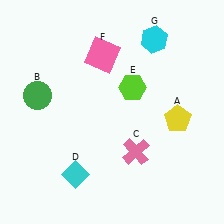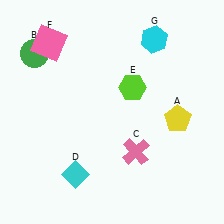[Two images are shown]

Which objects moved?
The objects that moved are: the green circle (B), the pink square (F).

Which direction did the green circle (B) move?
The green circle (B) moved up.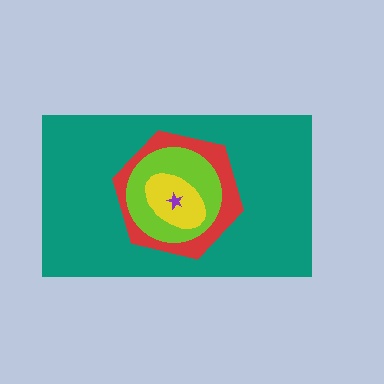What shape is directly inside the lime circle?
The yellow ellipse.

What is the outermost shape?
The teal rectangle.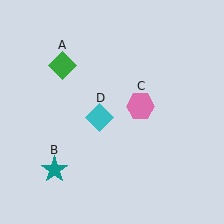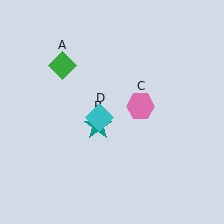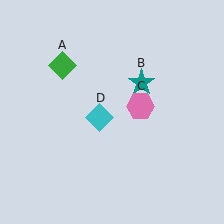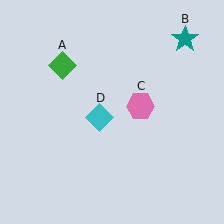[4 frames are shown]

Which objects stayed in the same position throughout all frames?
Green diamond (object A) and pink hexagon (object C) and cyan diamond (object D) remained stationary.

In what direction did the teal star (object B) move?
The teal star (object B) moved up and to the right.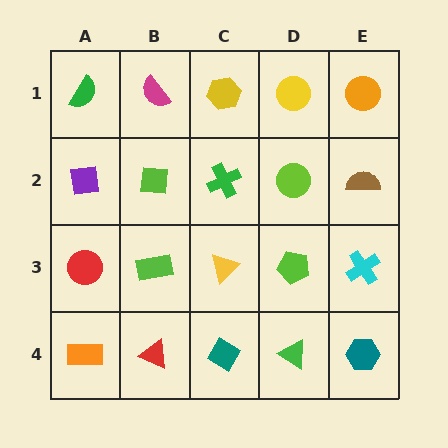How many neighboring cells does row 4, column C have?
3.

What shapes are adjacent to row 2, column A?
A green semicircle (row 1, column A), a red circle (row 3, column A), a lime square (row 2, column B).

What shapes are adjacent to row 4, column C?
A yellow triangle (row 3, column C), a red triangle (row 4, column B), a green triangle (row 4, column D).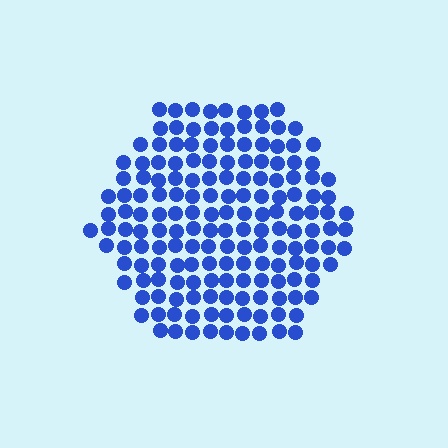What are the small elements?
The small elements are circles.